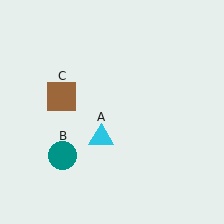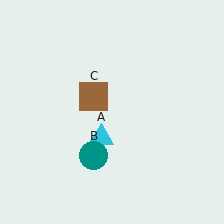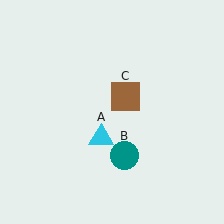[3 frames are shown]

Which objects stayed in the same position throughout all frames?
Cyan triangle (object A) remained stationary.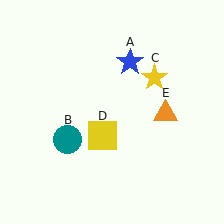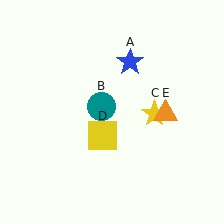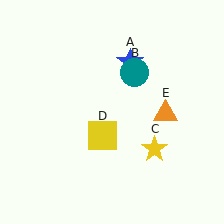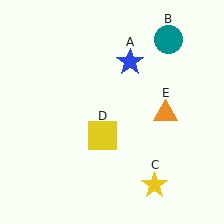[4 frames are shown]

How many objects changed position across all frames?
2 objects changed position: teal circle (object B), yellow star (object C).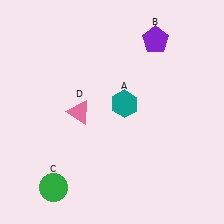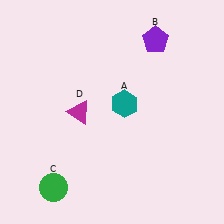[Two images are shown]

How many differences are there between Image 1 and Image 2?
There is 1 difference between the two images.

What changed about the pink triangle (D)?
In Image 1, D is pink. In Image 2, it changed to magenta.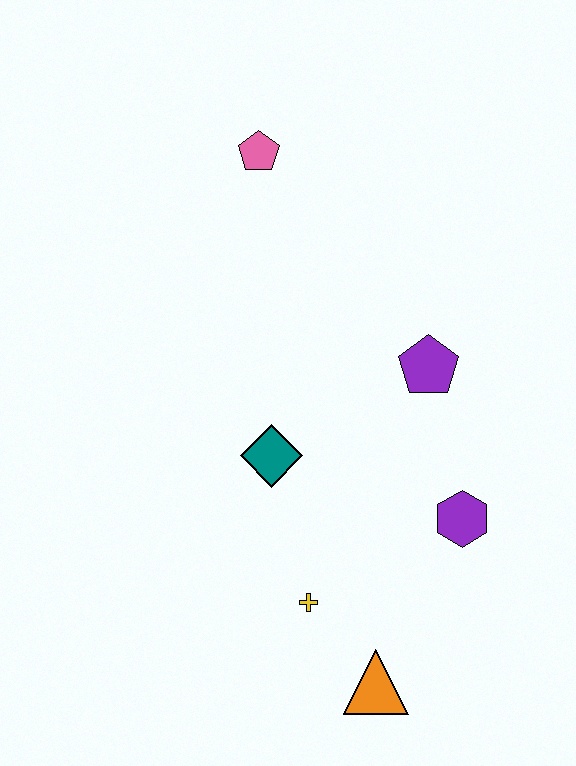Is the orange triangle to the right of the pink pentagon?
Yes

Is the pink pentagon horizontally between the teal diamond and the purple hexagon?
No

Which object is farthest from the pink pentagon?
The orange triangle is farthest from the pink pentagon.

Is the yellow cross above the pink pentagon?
No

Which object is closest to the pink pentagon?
The purple pentagon is closest to the pink pentagon.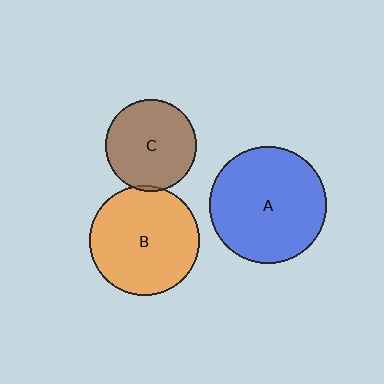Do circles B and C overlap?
Yes.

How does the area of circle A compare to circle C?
Approximately 1.6 times.